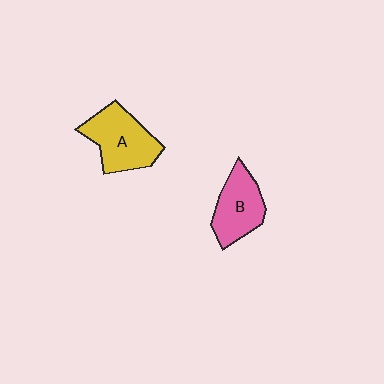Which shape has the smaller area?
Shape B (pink).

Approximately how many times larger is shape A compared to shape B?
Approximately 1.2 times.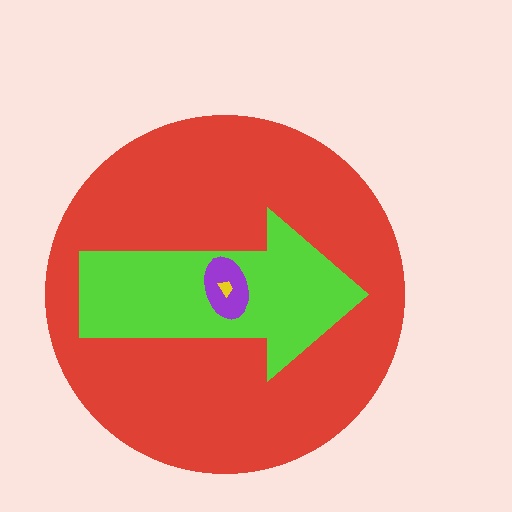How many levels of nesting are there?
4.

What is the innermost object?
The yellow trapezoid.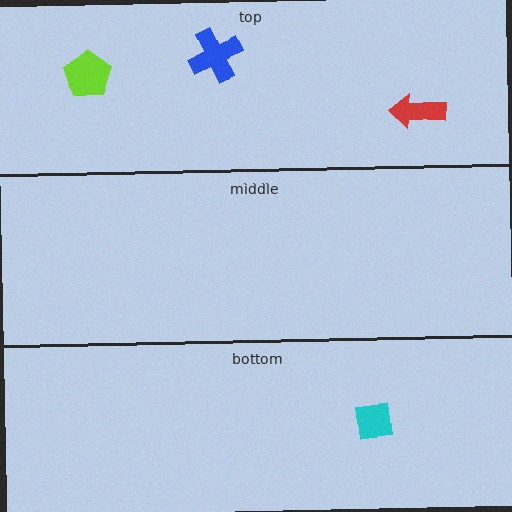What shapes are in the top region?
The blue cross, the red arrow, the lime pentagon.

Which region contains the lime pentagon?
The top region.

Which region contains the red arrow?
The top region.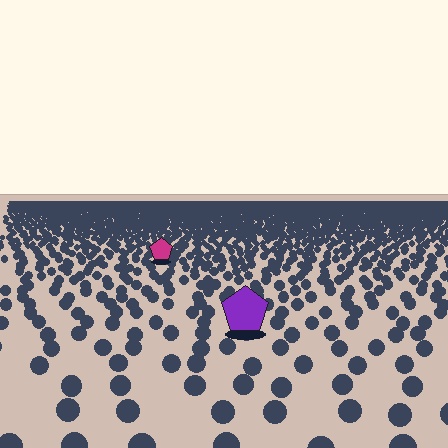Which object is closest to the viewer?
The purple pentagon is closest. The texture marks near it are larger and more spread out.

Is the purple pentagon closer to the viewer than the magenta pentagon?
Yes. The purple pentagon is closer — you can tell from the texture gradient: the ground texture is coarser near it.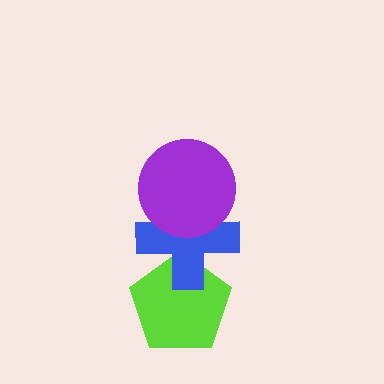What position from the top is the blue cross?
The blue cross is 2nd from the top.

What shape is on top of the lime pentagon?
The blue cross is on top of the lime pentagon.